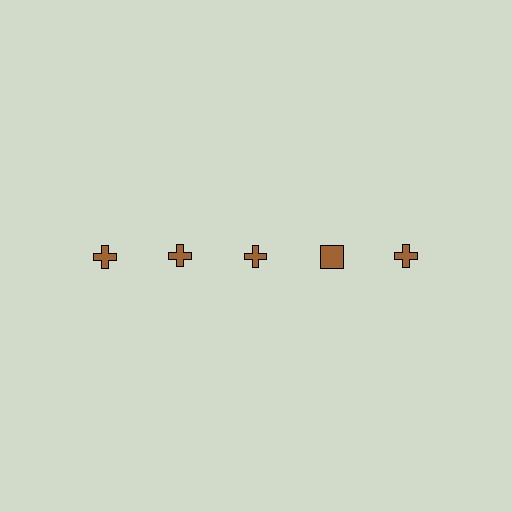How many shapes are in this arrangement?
There are 5 shapes arranged in a grid pattern.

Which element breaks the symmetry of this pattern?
The brown square in the top row, second from right column breaks the symmetry. All other shapes are brown crosses.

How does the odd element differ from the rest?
It has a different shape: square instead of cross.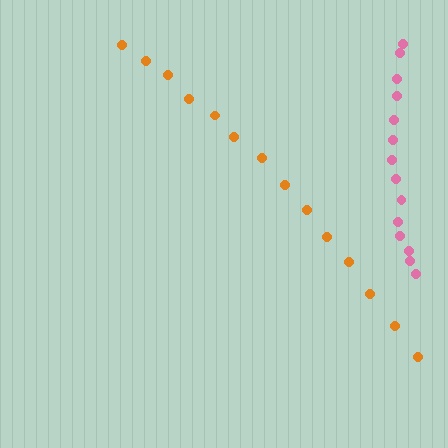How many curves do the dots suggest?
There are 2 distinct paths.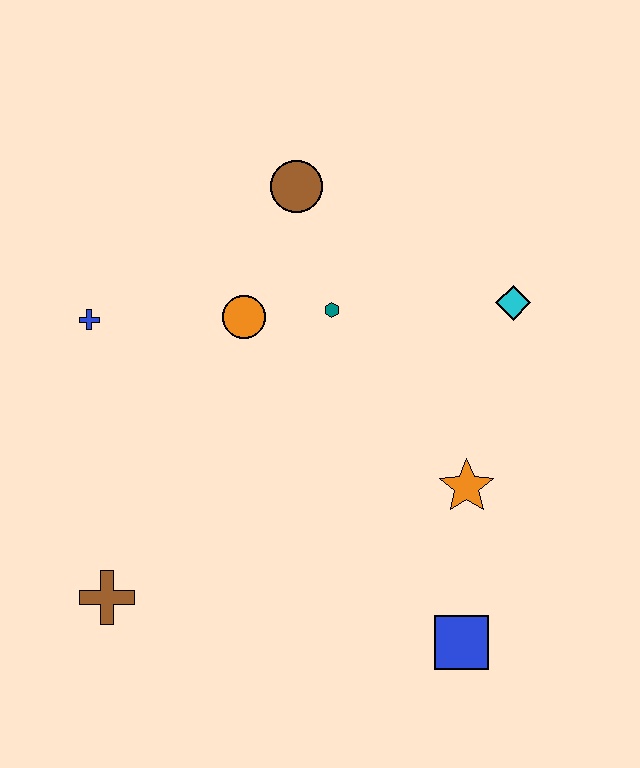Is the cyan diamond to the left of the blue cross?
No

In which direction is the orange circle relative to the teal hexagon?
The orange circle is to the left of the teal hexagon.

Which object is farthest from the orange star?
The blue cross is farthest from the orange star.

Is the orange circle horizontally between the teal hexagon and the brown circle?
No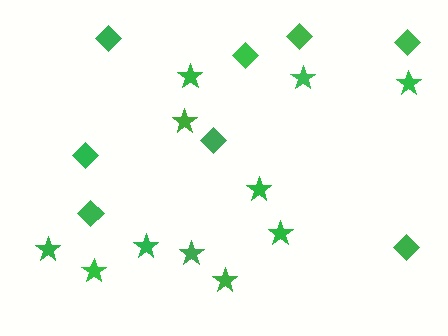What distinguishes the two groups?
There are 2 groups: one group of diamonds (8) and one group of stars (11).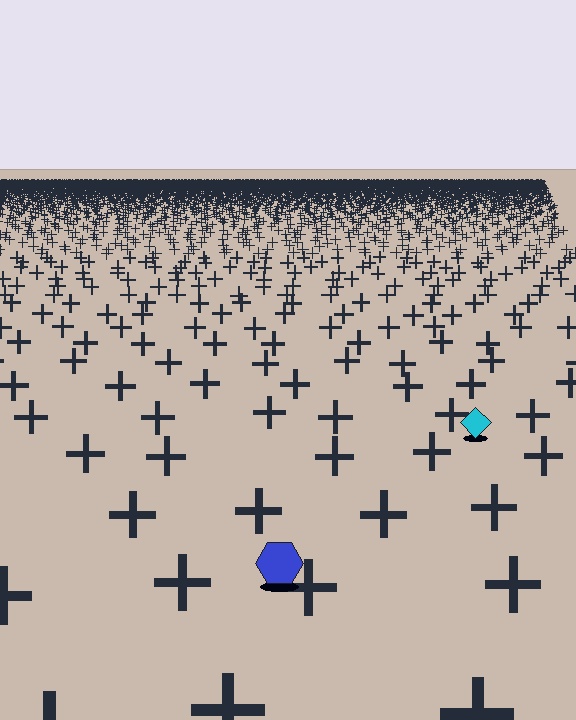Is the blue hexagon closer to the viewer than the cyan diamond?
Yes. The blue hexagon is closer — you can tell from the texture gradient: the ground texture is coarser near it.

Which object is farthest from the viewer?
The cyan diamond is farthest from the viewer. It appears smaller and the ground texture around it is denser.